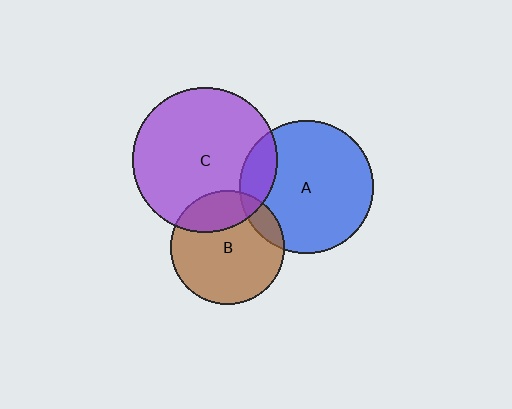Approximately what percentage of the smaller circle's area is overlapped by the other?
Approximately 10%.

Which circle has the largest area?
Circle C (purple).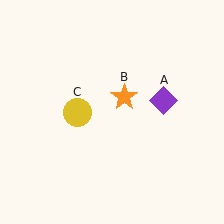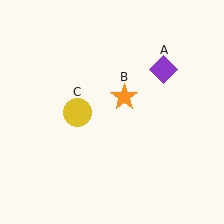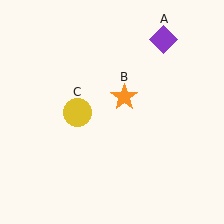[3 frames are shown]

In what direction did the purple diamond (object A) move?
The purple diamond (object A) moved up.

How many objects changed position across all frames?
1 object changed position: purple diamond (object A).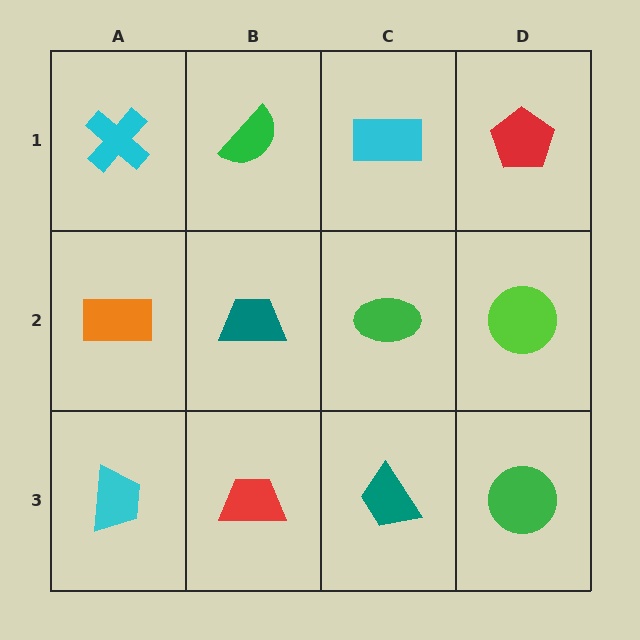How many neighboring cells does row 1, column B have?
3.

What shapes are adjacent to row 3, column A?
An orange rectangle (row 2, column A), a red trapezoid (row 3, column B).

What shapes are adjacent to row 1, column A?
An orange rectangle (row 2, column A), a green semicircle (row 1, column B).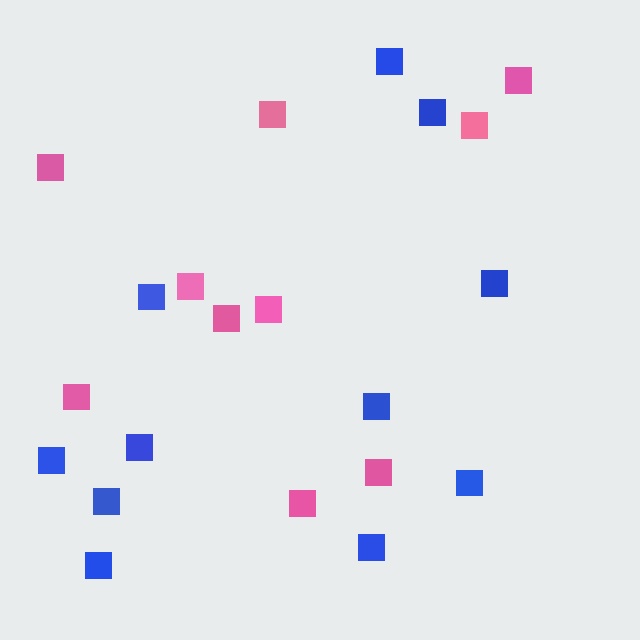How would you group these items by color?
There are 2 groups: one group of blue squares (11) and one group of pink squares (10).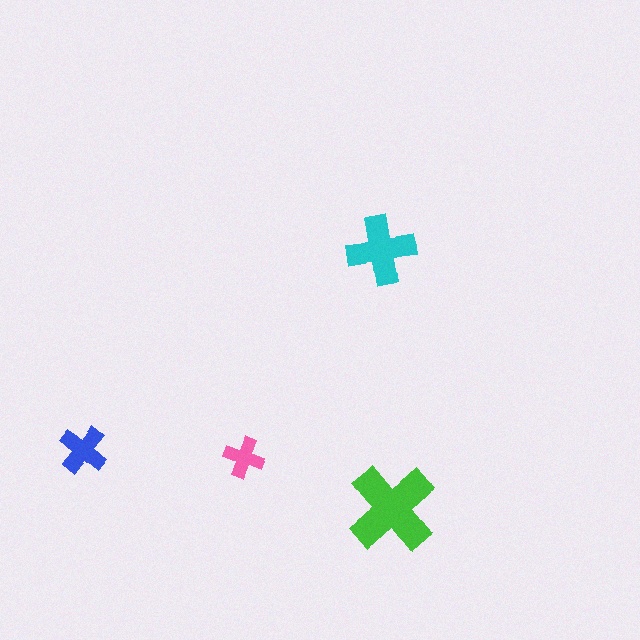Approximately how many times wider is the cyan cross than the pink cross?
About 1.5 times wider.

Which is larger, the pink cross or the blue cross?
The blue one.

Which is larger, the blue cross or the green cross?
The green one.